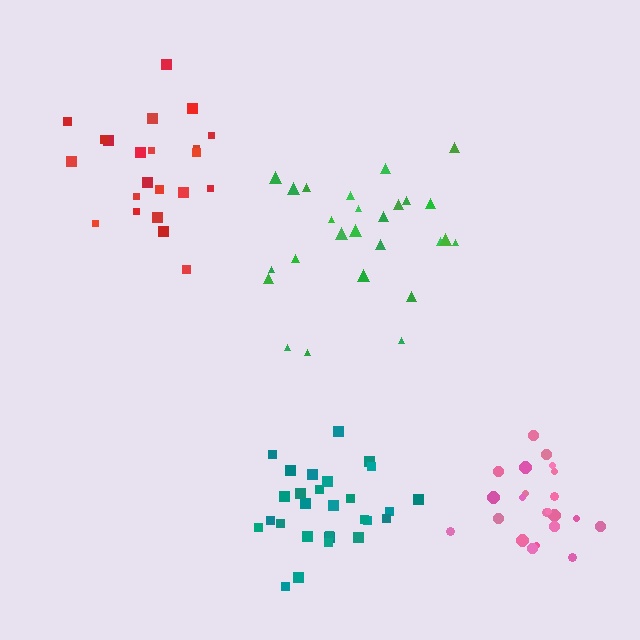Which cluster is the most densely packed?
Teal.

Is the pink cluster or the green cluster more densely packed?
Pink.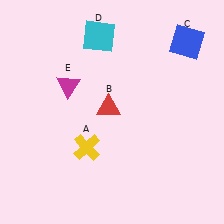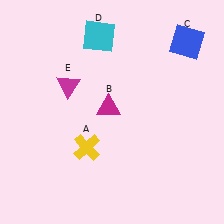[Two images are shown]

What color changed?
The triangle (B) changed from red in Image 1 to magenta in Image 2.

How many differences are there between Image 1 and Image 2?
There is 1 difference between the two images.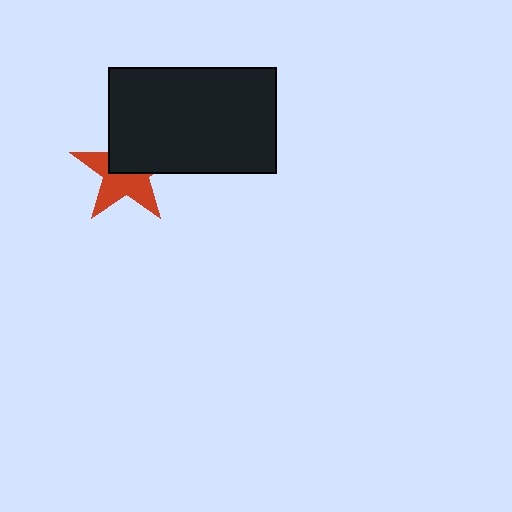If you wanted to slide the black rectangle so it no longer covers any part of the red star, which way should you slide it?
Slide it toward the upper-right — that is the most direct way to separate the two shapes.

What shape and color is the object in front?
The object in front is a black rectangle.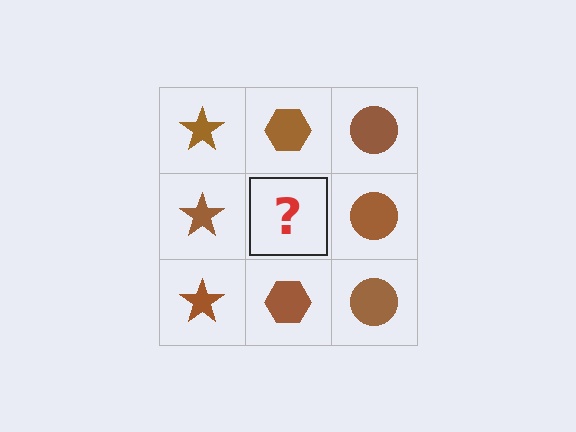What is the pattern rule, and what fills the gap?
The rule is that each column has a consistent shape. The gap should be filled with a brown hexagon.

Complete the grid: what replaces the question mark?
The question mark should be replaced with a brown hexagon.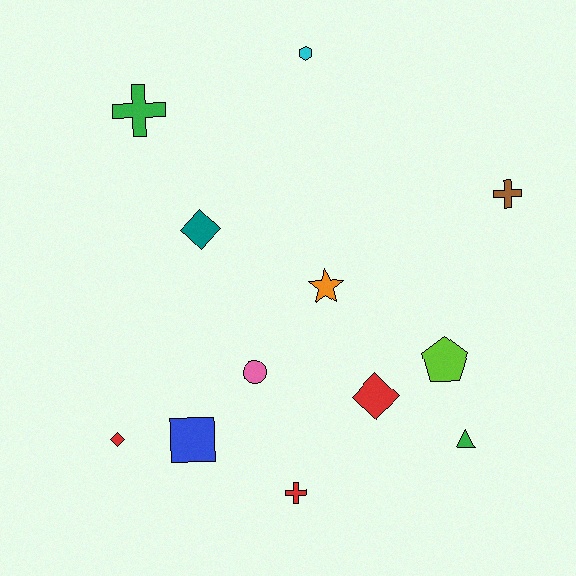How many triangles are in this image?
There is 1 triangle.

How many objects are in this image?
There are 12 objects.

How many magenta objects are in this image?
There are no magenta objects.